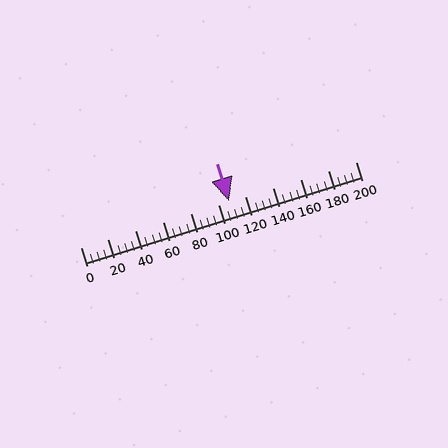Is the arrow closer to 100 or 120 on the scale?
The arrow is closer to 100.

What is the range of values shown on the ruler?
The ruler shows values from 0 to 200.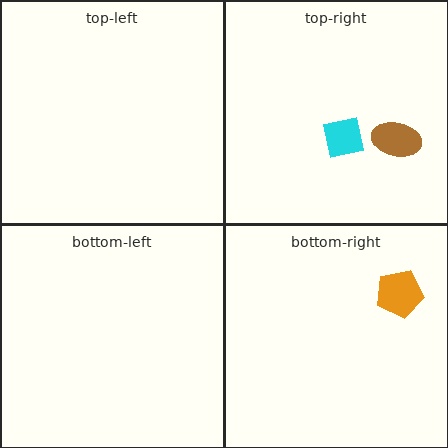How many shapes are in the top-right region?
2.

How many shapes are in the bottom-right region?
1.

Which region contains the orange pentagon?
The bottom-right region.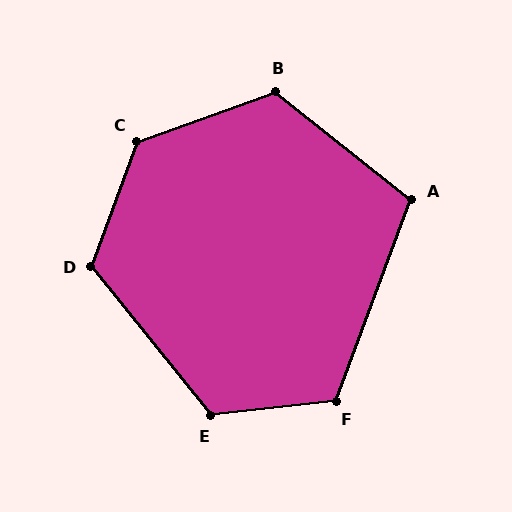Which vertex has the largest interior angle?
C, at approximately 130 degrees.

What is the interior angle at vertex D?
Approximately 121 degrees (obtuse).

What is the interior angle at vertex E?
Approximately 122 degrees (obtuse).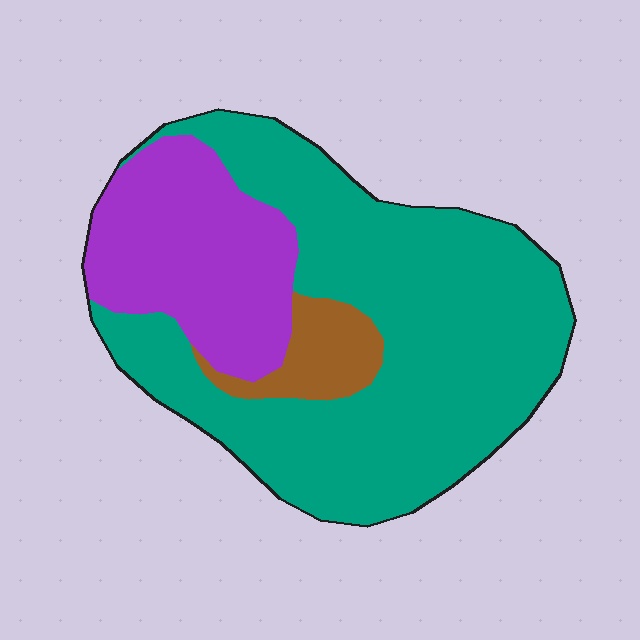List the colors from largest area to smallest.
From largest to smallest: teal, purple, brown.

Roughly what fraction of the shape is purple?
Purple covers around 25% of the shape.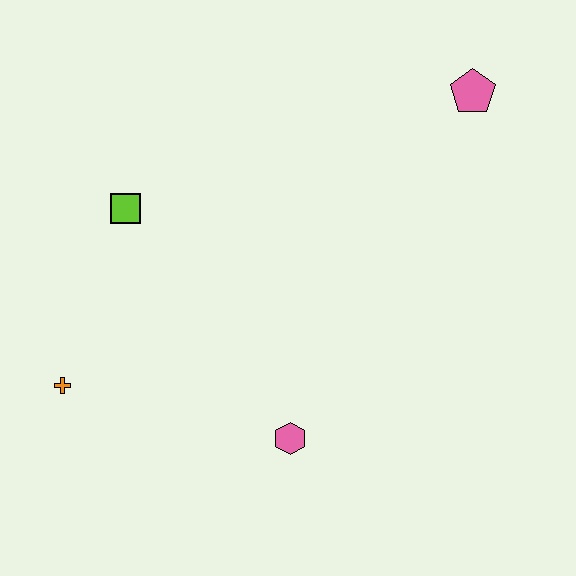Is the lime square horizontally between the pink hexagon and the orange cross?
Yes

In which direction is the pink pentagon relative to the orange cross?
The pink pentagon is to the right of the orange cross.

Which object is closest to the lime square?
The orange cross is closest to the lime square.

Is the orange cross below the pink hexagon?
No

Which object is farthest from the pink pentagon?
The orange cross is farthest from the pink pentagon.